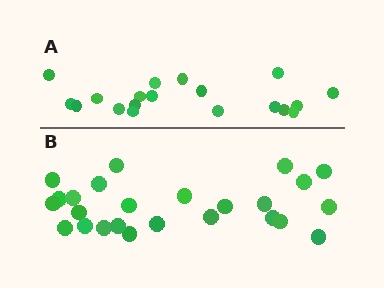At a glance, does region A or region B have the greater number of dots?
Region B (the bottom region) has more dots.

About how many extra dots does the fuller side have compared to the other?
Region B has about 6 more dots than region A.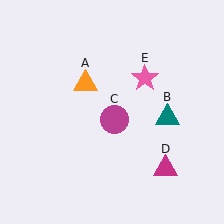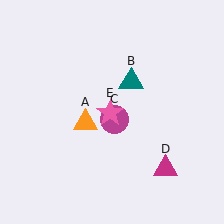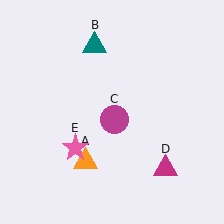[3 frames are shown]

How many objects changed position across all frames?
3 objects changed position: orange triangle (object A), teal triangle (object B), pink star (object E).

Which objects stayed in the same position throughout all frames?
Magenta circle (object C) and magenta triangle (object D) remained stationary.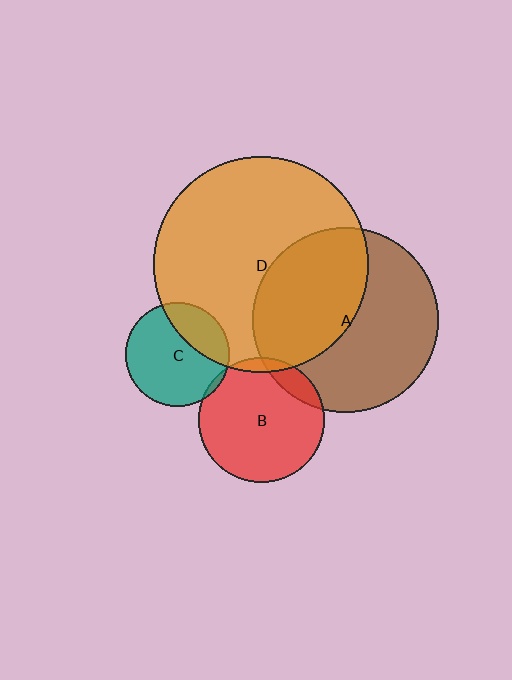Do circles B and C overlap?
Yes.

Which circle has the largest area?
Circle D (orange).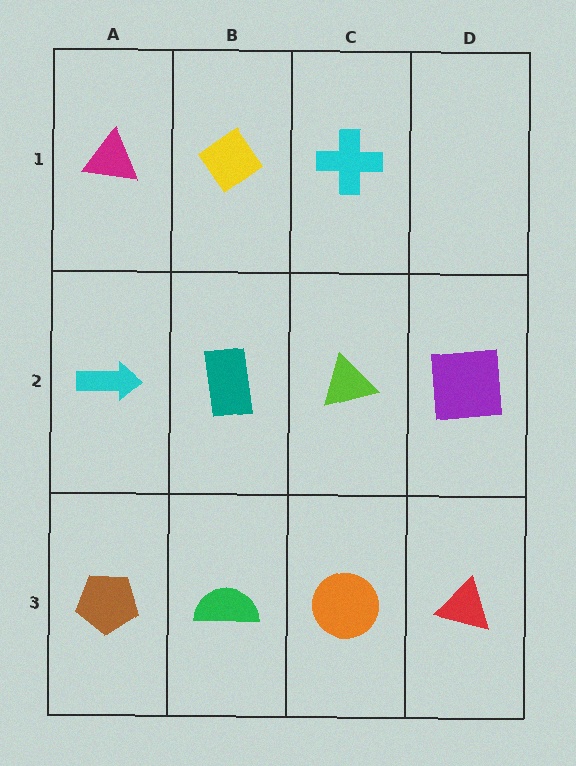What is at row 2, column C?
A lime triangle.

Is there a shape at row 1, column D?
No, that cell is empty.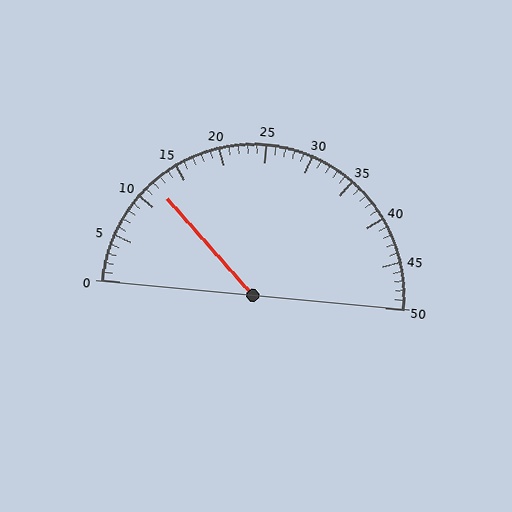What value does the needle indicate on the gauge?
The needle indicates approximately 12.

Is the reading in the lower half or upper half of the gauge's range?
The reading is in the lower half of the range (0 to 50).